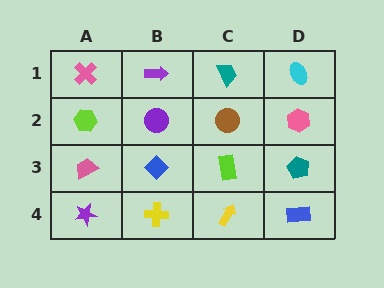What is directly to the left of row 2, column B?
A lime hexagon.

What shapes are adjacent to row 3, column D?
A pink hexagon (row 2, column D), a blue rectangle (row 4, column D), a lime rectangle (row 3, column C).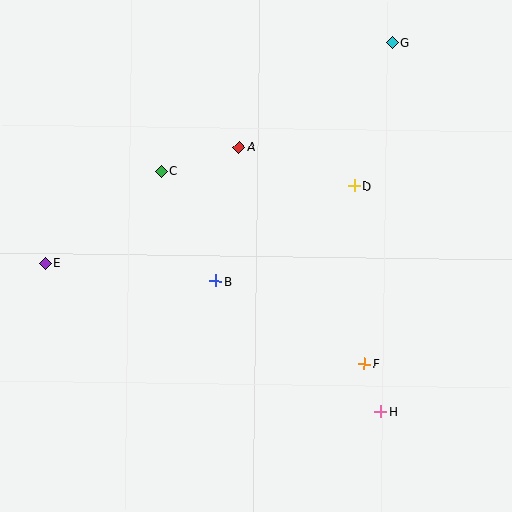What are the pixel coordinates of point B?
Point B is at (216, 281).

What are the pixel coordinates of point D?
Point D is at (354, 186).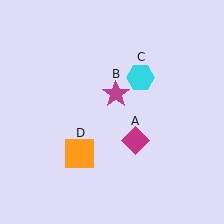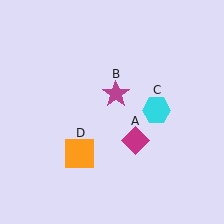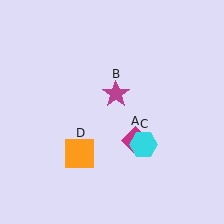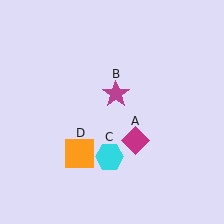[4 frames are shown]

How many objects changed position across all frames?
1 object changed position: cyan hexagon (object C).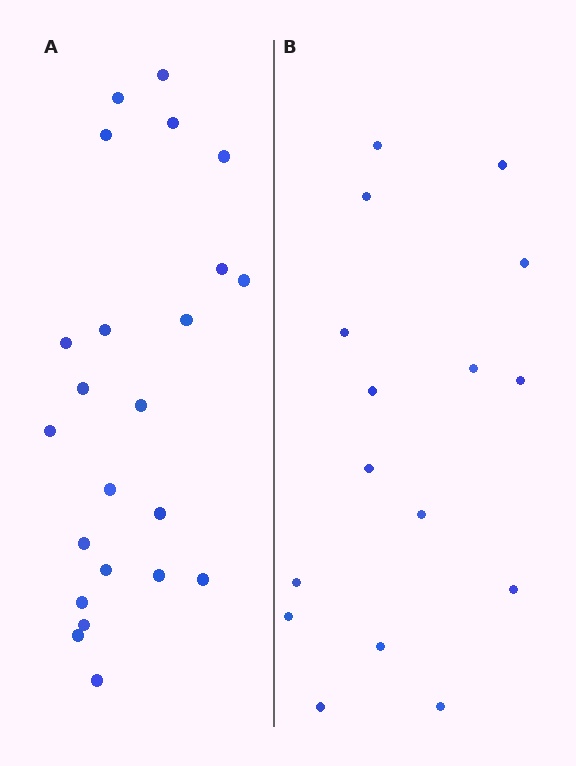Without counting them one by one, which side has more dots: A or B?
Region A (the left region) has more dots.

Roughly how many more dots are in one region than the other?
Region A has roughly 8 or so more dots than region B.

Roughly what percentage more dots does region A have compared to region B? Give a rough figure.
About 45% more.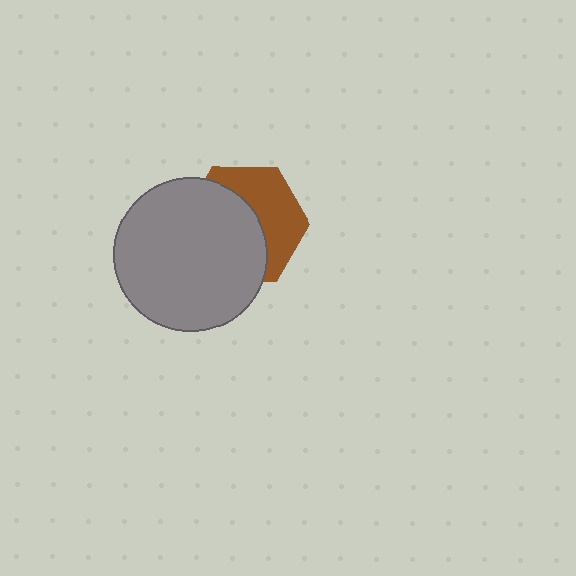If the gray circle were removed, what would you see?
You would see the complete brown hexagon.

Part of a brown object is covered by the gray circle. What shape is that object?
It is a hexagon.